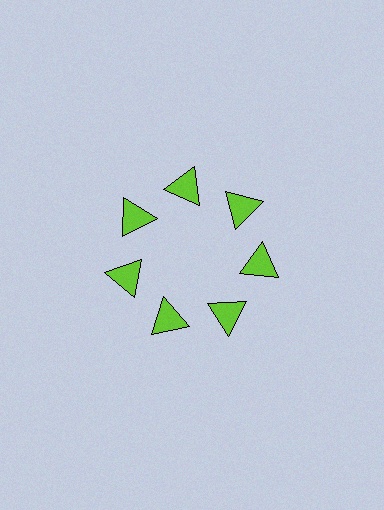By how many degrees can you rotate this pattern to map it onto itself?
The pattern maps onto itself every 51 degrees of rotation.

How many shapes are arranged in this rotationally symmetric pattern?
There are 7 shapes, arranged in 7 groups of 1.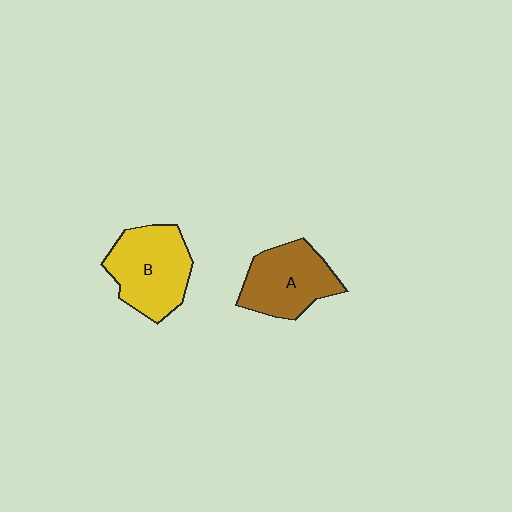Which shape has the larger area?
Shape B (yellow).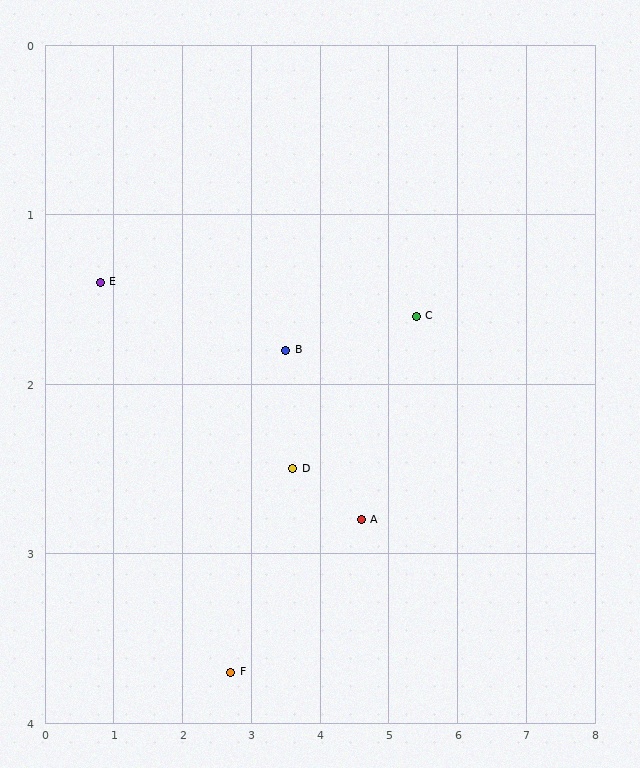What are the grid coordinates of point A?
Point A is at approximately (4.6, 2.8).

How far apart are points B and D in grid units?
Points B and D are about 0.7 grid units apart.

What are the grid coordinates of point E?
Point E is at approximately (0.8, 1.4).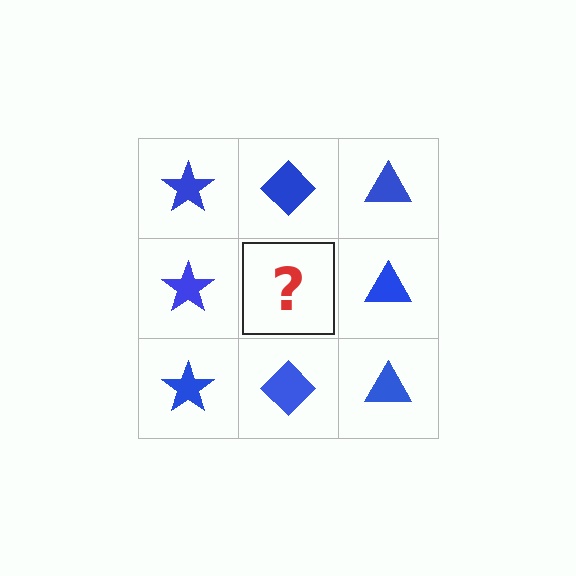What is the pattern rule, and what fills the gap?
The rule is that each column has a consistent shape. The gap should be filled with a blue diamond.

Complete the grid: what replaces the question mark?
The question mark should be replaced with a blue diamond.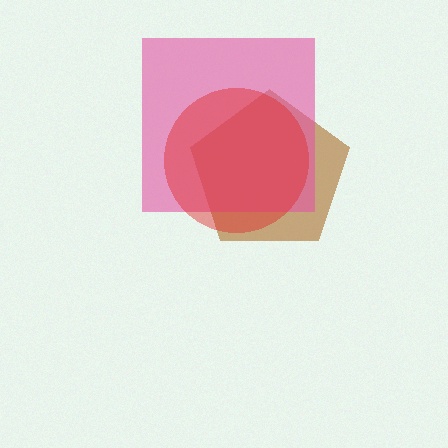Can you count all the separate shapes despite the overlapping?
Yes, there are 3 separate shapes.